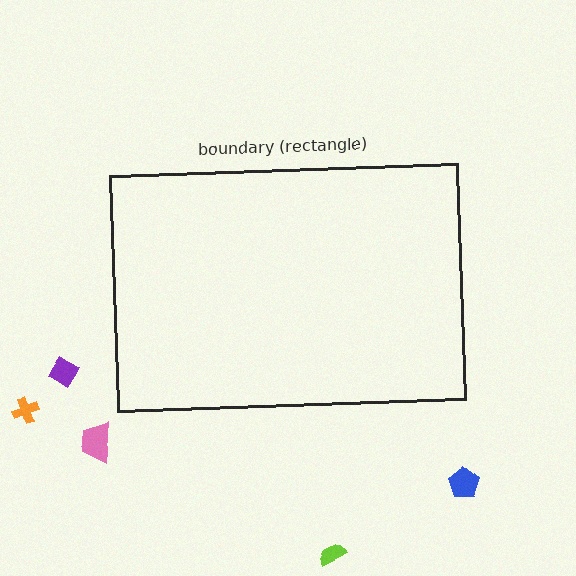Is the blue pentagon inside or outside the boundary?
Outside.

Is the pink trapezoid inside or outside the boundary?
Outside.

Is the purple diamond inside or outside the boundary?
Outside.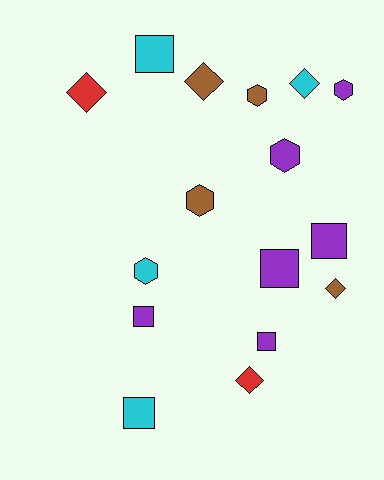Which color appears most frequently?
Purple, with 6 objects.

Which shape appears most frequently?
Square, with 6 objects.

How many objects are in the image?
There are 16 objects.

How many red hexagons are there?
There are no red hexagons.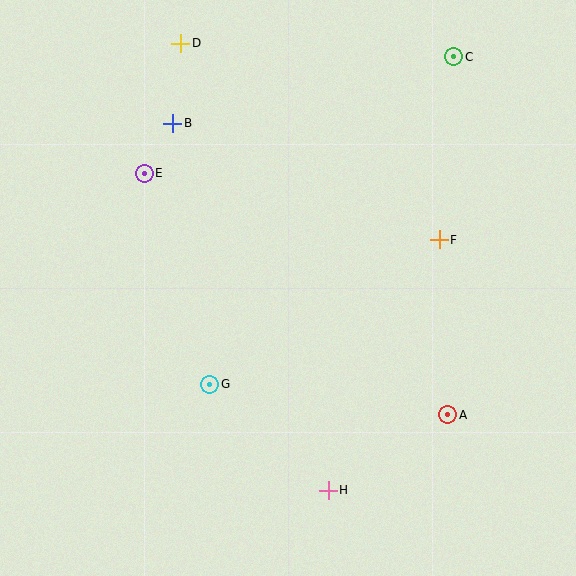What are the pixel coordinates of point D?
Point D is at (181, 43).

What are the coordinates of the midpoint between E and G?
The midpoint between E and G is at (177, 279).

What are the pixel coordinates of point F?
Point F is at (439, 240).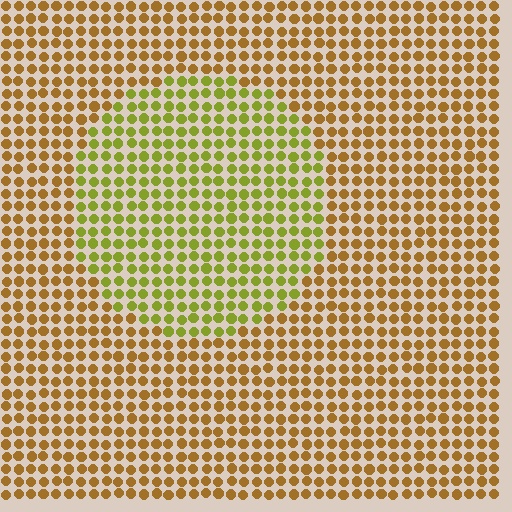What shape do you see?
I see a circle.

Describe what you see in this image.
The image is filled with small brown elements in a uniform arrangement. A circle-shaped region is visible where the elements are tinted to a slightly different hue, forming a subtle color boundary.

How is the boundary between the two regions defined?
The boundary is defined purely by a slight shift in hue (about 39 degrees). Spacing, size, and orientation are identical on both sides.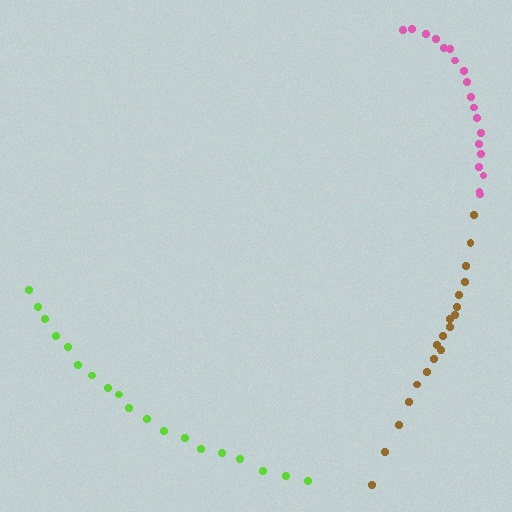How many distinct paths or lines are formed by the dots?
There are 3 distinct paths.